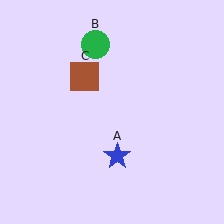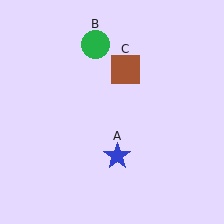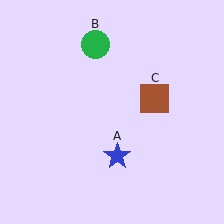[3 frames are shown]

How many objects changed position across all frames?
1 object changed position: brown square (object C).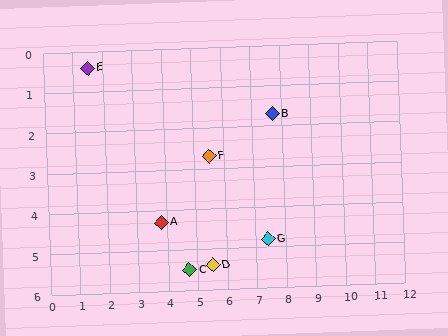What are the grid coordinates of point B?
Point B is at approximately (7.7, 1.7).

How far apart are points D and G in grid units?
Points D and G are about 2.0 grid units apart.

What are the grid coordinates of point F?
Point F is at approximately (5.5, 2.7).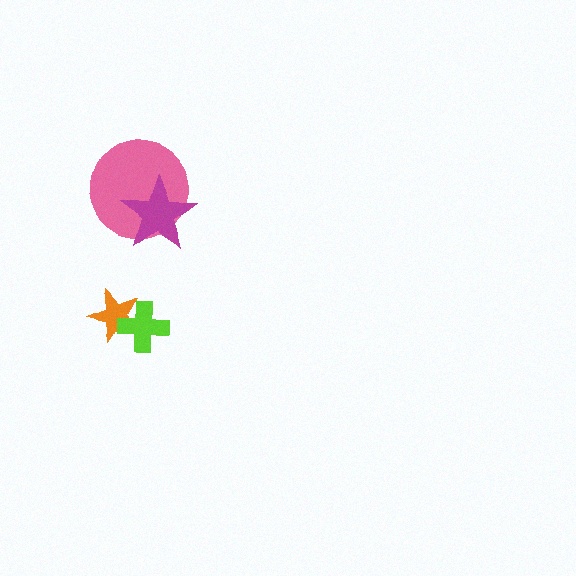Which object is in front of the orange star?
The lime cross is in front of the orange star.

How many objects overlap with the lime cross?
1 object overlaps with the lime cross.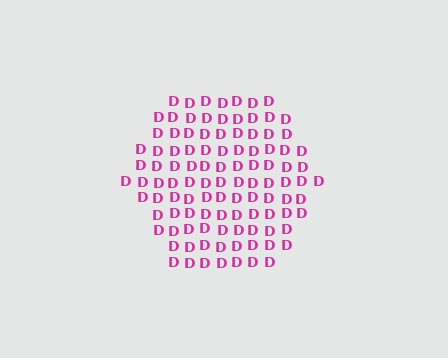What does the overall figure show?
The overall figure shows a hexagon.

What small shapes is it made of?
It is made of small letter D's.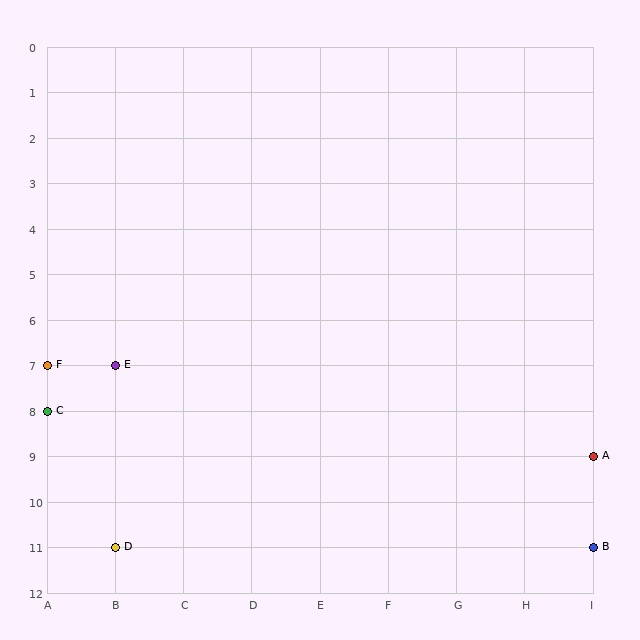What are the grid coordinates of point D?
Point D is at grid coordinates (B, 11).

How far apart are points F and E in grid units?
Points F and E are 1 column apart.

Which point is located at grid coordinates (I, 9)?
Point A is at (I, 9).